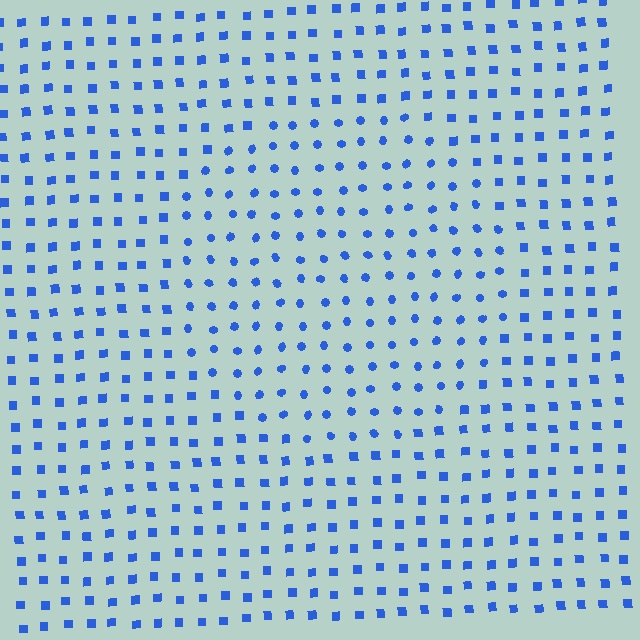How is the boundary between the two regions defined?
The boundary is defined by a change in element shape: circles inside vs. squares outside. All elements share the same color and spacing.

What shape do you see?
I see a circle.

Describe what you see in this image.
The image is filled with small blue elements arranged in a uniform grid. A circle-shaped region contains circles, while the surrounding area contains squares. The boundary is defined purely by the change in element shape.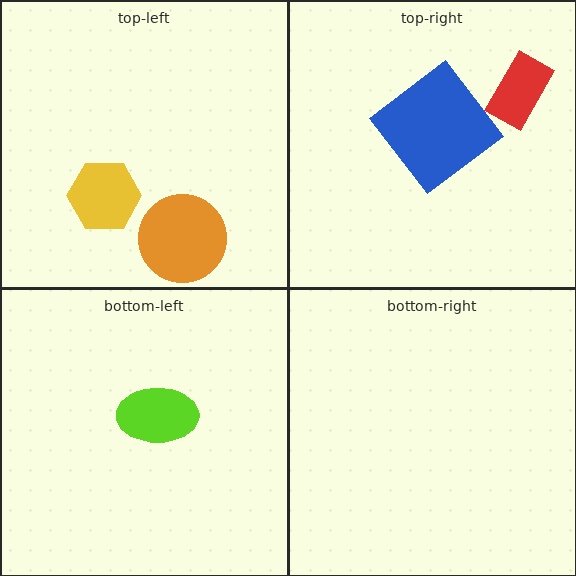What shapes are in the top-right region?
The blue diamond, the red rectangle.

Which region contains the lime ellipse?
The bottom-left region.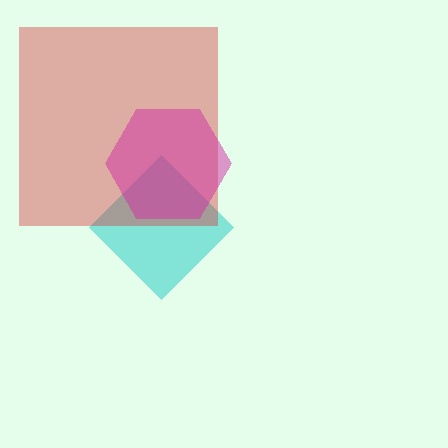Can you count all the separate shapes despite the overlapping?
Yes, there are 3 separate shapes.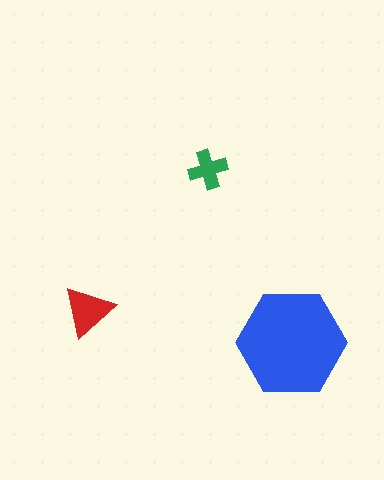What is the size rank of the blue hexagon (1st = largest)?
1st.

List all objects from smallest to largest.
The green cross, the red triangle, the blue hexagon.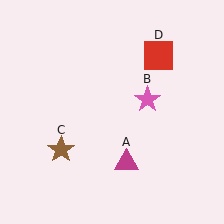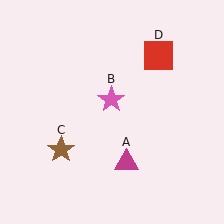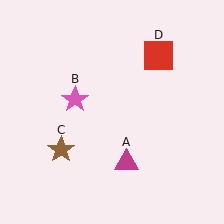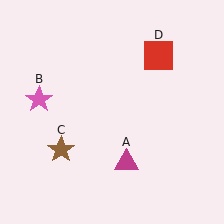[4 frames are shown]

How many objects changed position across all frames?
1 object changed position: pink star (object B).